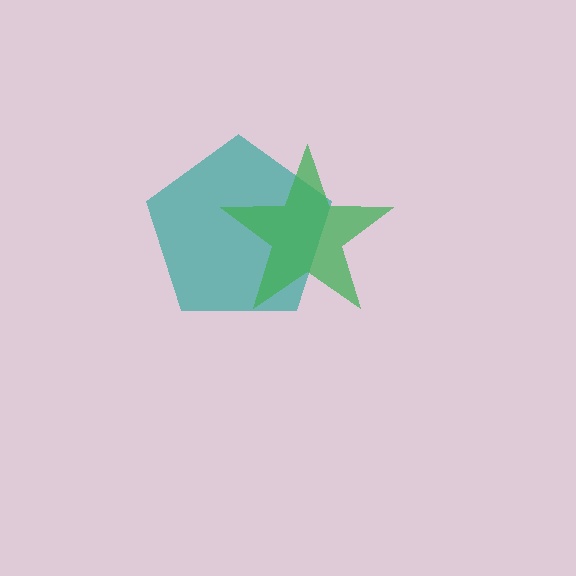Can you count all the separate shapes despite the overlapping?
Yes, there are 2 separate shapes.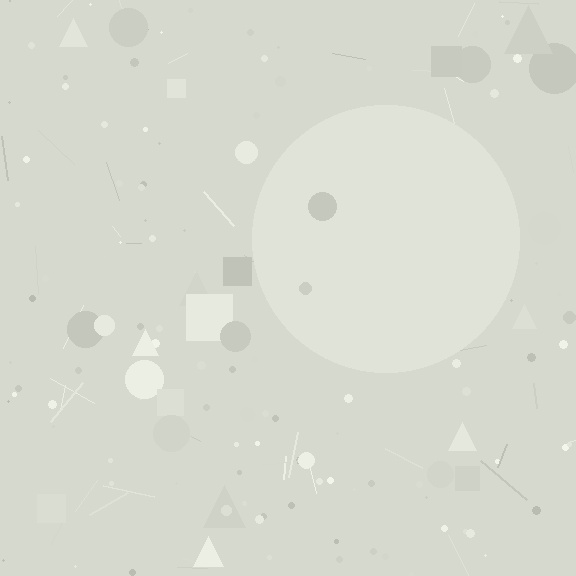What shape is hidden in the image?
A circle is hidden in the image.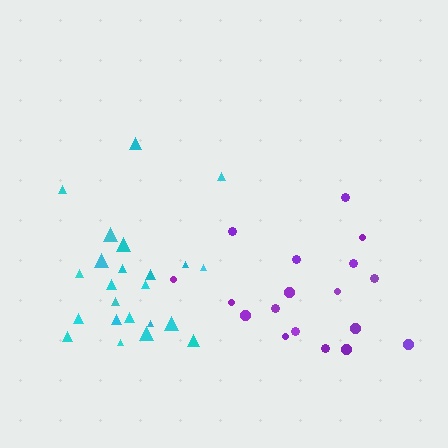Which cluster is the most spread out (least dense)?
Purple.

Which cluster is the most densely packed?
Cyan.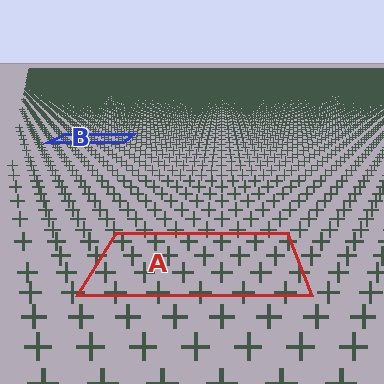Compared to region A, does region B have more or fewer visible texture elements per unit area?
Region B has more texture elements per unit area — they are packed more densely because it is farther away.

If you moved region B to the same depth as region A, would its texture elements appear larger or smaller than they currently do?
They would appear larger. At a closer depth, the same texture elements are projected at a bigger on-screen size.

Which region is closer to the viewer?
Region A is closer. The texture elements there are larger and more spread out.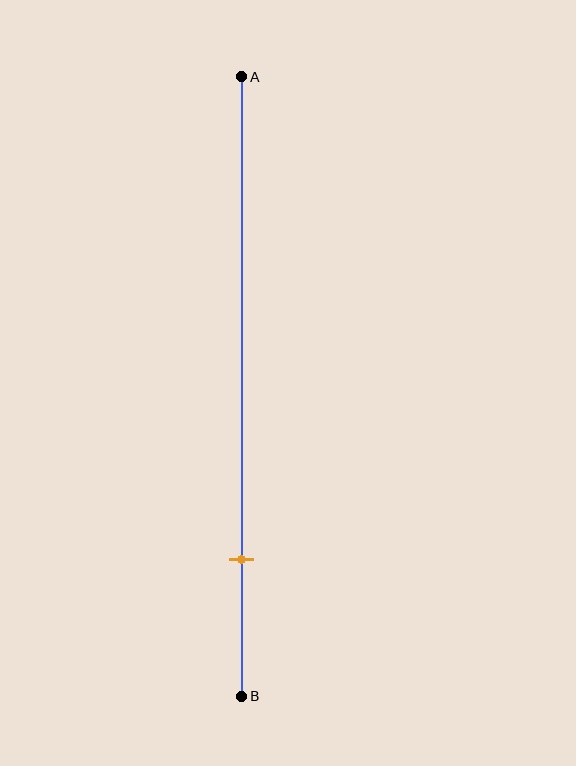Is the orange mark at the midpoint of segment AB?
No, the mark is at about 80% from A, not at the 50% midpoint.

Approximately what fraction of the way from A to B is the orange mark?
The orange mark is approximately 80% of the way from A to B.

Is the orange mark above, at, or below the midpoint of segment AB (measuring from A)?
The orange mark is below the midpoint of segment AB.